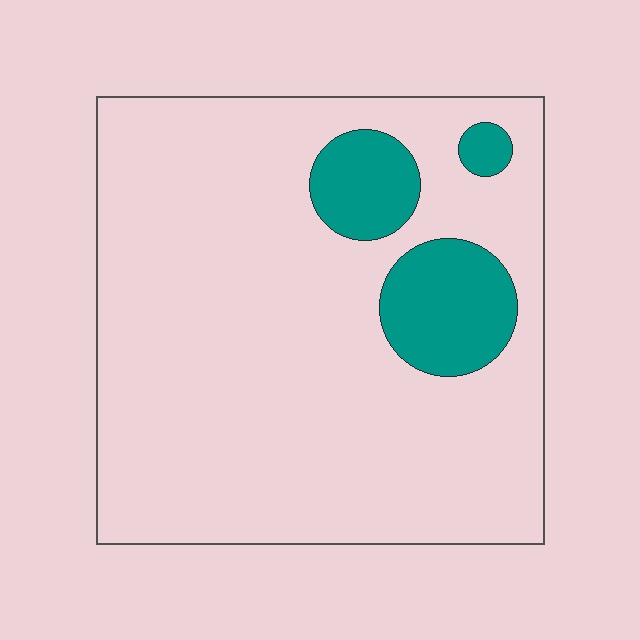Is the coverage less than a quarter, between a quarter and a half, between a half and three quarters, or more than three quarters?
Less than a quarter.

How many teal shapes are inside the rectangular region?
3.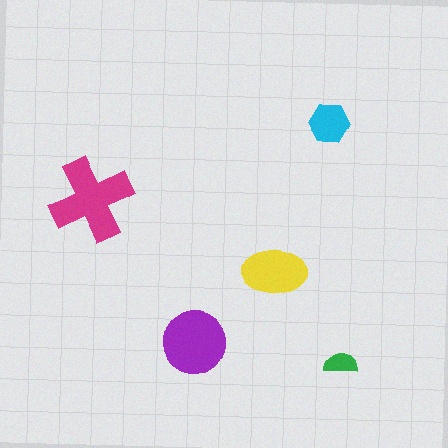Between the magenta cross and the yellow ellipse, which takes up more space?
The magenta cross.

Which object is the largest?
The magenta cross.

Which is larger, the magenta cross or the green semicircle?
The magenta cross.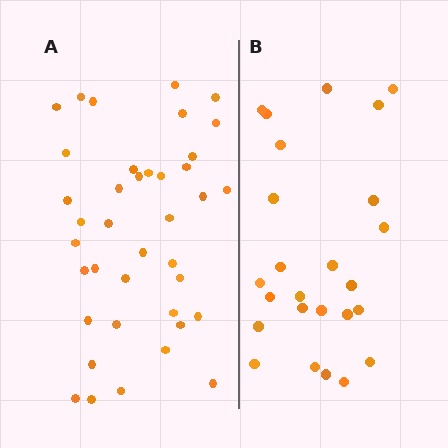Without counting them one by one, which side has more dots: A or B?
Region A (the left region) has more dots.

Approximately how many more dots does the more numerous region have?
Region A has approximately 15 more dots than region B.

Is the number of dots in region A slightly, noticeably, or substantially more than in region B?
Region A has substantially more. The ratio is roughly 1.6 to 1.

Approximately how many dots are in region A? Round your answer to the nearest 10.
About 40 dots. (The exact count is 39, which rounds to 40.)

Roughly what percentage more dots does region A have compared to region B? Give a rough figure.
About 55% more.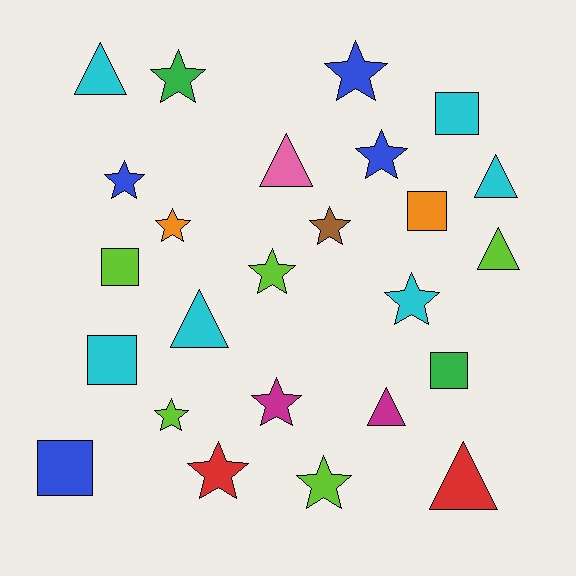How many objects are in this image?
There are 25 objects.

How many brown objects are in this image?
There is 1 brown object.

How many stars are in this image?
There are 12 stars.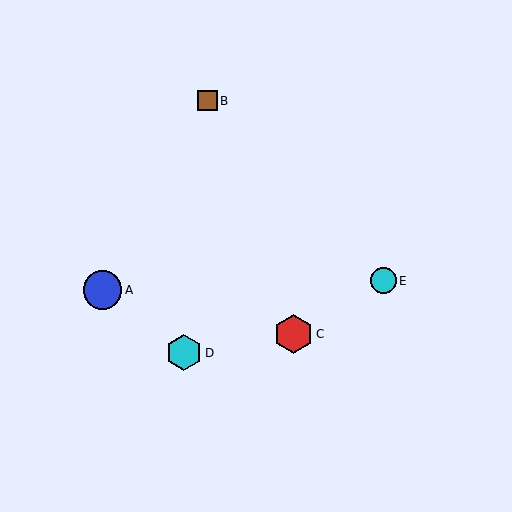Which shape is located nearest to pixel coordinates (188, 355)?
The cyan hexagon (labeled D) at (184, 353) is nearest to that location.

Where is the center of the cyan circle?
The center of the cyan circle is at (383, 281).